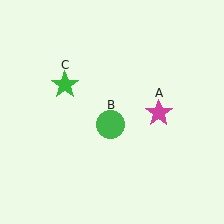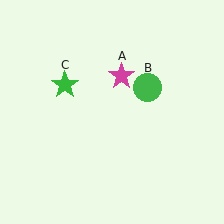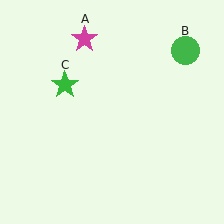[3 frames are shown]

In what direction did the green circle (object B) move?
The green circle (object B) moved up and to the right.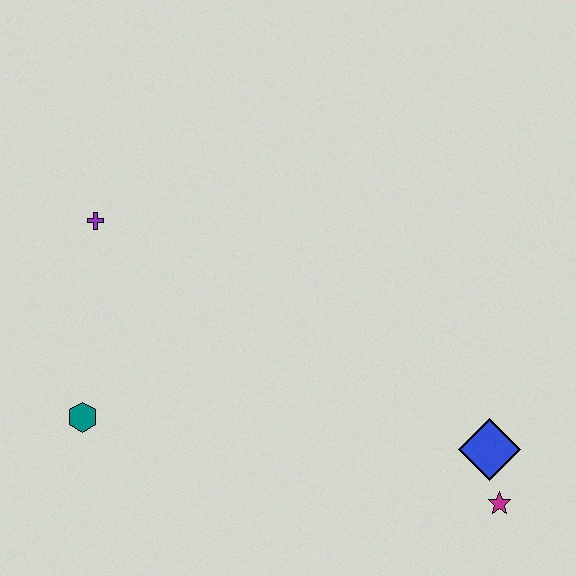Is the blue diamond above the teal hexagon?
No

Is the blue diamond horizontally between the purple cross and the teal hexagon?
No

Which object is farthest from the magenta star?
The purple cross is farthest from the magenta star.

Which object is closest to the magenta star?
The blue diamond is closest to the magenta star.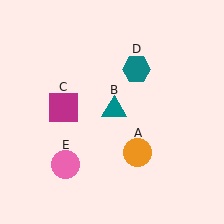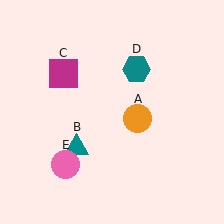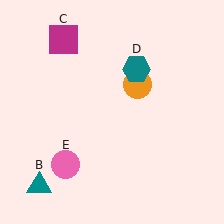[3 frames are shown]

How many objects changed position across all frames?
3 objects changed position: orange circle (object A), teal triangle (object B), magenta square (object C).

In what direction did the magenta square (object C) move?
The magenta square (object C) moved up.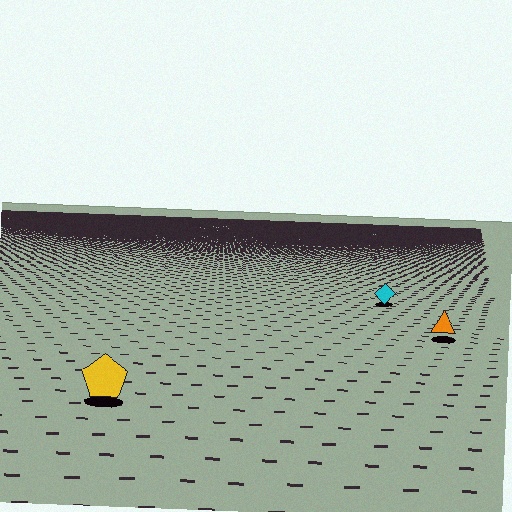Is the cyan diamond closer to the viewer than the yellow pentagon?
No. The yellow pentagon is closer — you can tell from the texture gradient: the ground texture is coarser near it.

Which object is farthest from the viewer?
The cyan diamond is farthest from the viewer. It appears smaller and the ground texture around it is denser.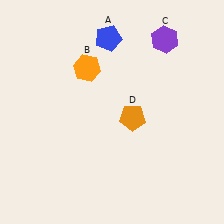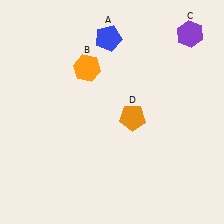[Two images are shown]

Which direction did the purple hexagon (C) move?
The purple hexagon (C) moved right.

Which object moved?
The purple hexagon (C) moved right.